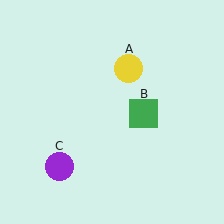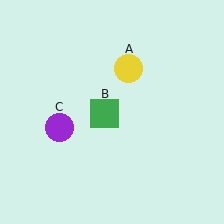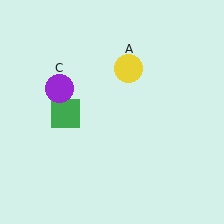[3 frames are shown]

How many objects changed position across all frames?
2 objects changed position: green square (object B), purple circle (object C).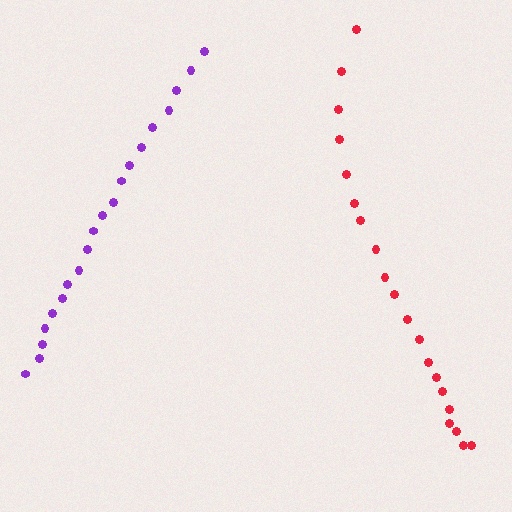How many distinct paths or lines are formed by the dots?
There are 2 distinct paths.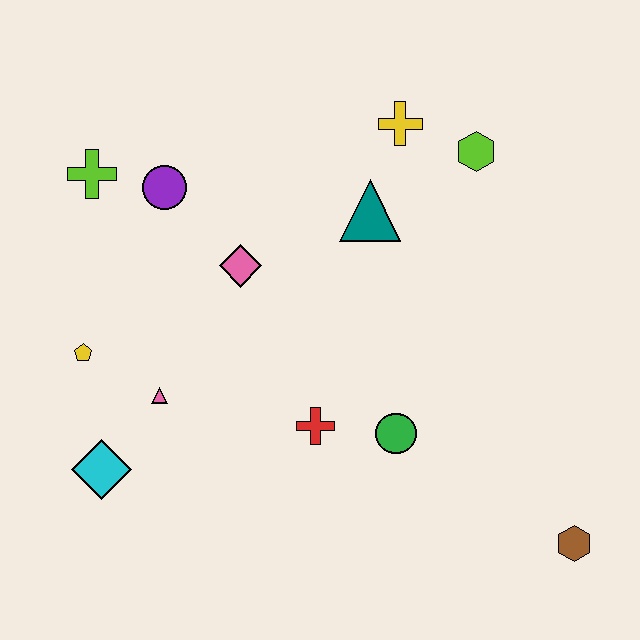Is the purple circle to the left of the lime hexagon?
Yes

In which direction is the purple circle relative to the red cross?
The purple circle is above the red cross.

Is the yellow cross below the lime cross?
No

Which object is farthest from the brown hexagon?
The lime cross is farthest from the brown hexagon.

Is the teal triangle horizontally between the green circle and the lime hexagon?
No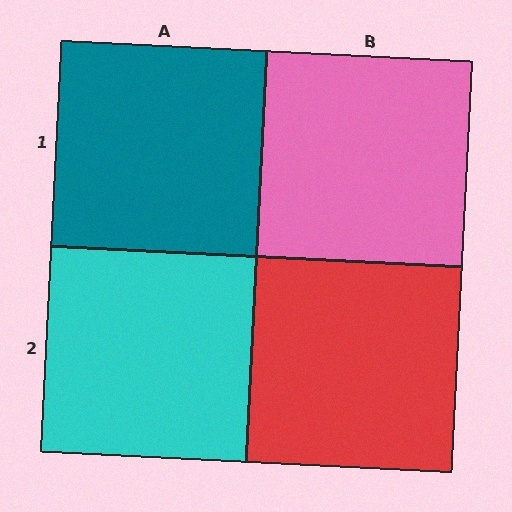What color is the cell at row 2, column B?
Red.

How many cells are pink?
1 cell is pink.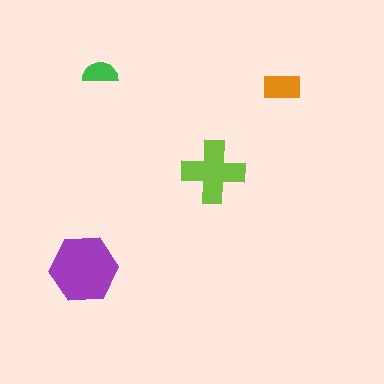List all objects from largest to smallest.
The purple hexagon, the lime cross, the orange rectangle, the green semicircle.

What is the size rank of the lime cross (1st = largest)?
2nd.